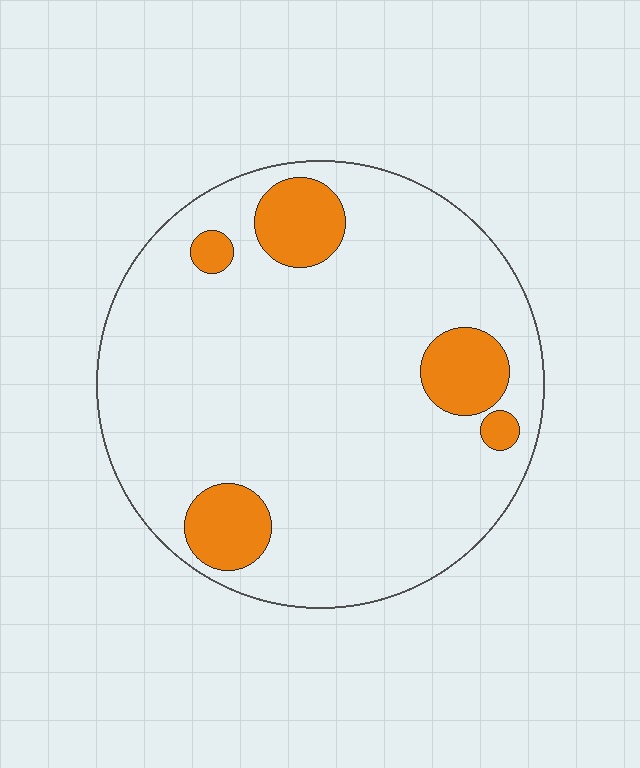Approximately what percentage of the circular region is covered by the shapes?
Approximately 15%.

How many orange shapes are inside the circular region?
5.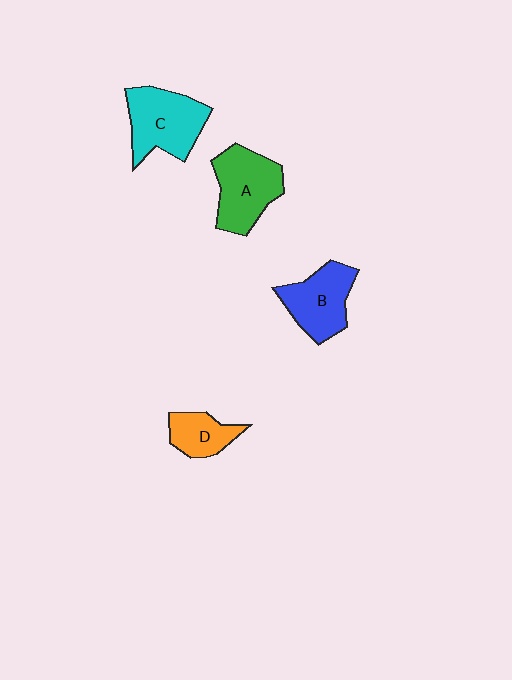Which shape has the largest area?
Shape C (cyan).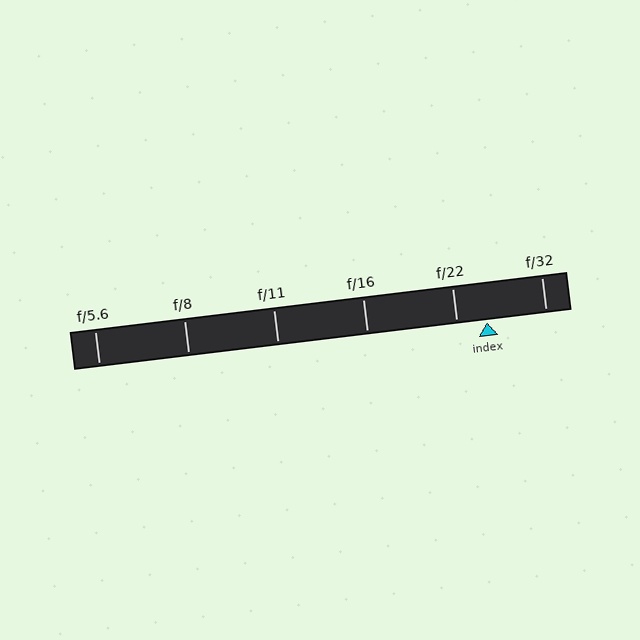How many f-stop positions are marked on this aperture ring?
There are 6 f-stop positions marked.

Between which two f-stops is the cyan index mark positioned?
The index mark is between f/22 and f/32.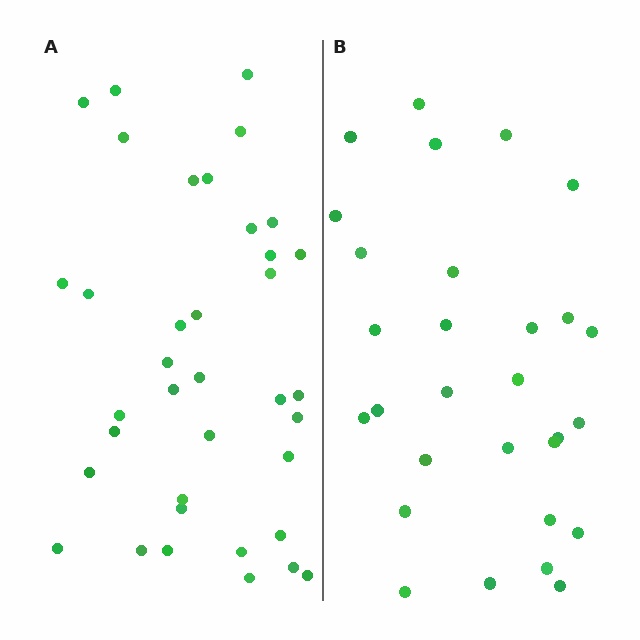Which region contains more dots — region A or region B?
Region A (the left region) has more dots.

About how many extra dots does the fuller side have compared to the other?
Region A has roughly 8 or so more dots than region B.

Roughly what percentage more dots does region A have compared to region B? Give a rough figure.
About 30% more.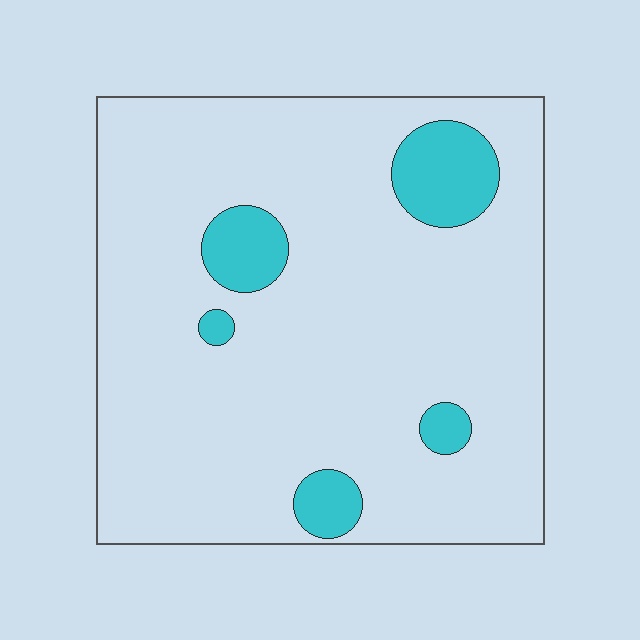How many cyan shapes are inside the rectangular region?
5.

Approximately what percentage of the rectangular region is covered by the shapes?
Approximately 10%.